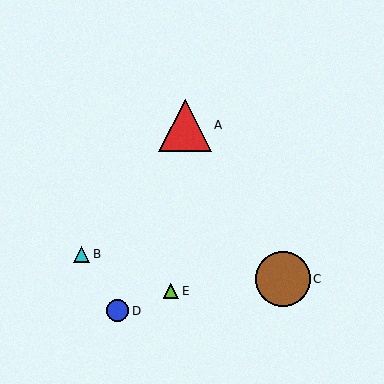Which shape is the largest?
The brown circle (labeled C) is the largest.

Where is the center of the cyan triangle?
The center of the cyan triangle is at (81, 254).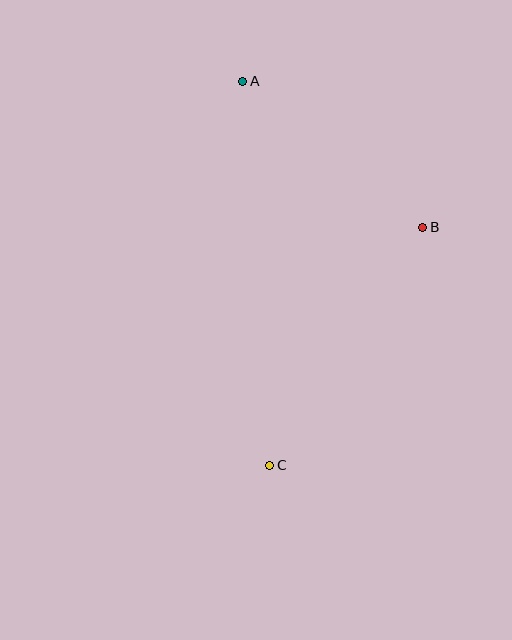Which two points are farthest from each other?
Points A and C are farthest from each other.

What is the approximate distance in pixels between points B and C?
The distance between B and C is approximately 283 pixels.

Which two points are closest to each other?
Points A and B are closest to each other.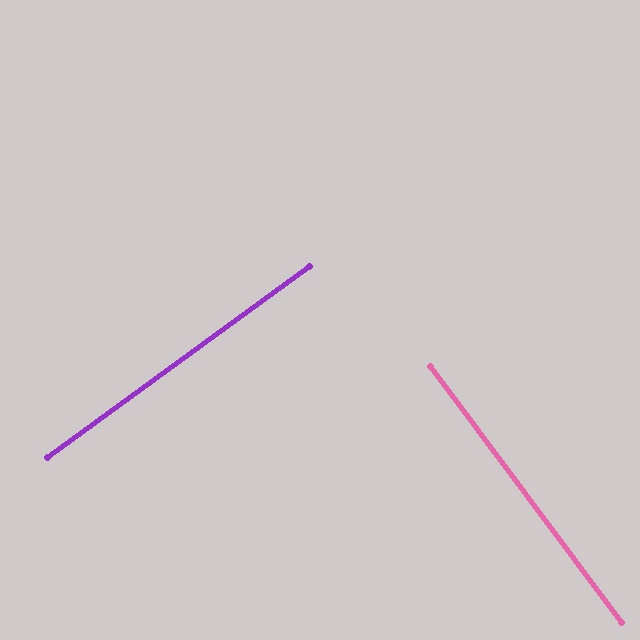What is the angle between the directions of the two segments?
Approximately 89 degrees.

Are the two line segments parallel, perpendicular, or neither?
Perpendicular — they meet at approximately 89°.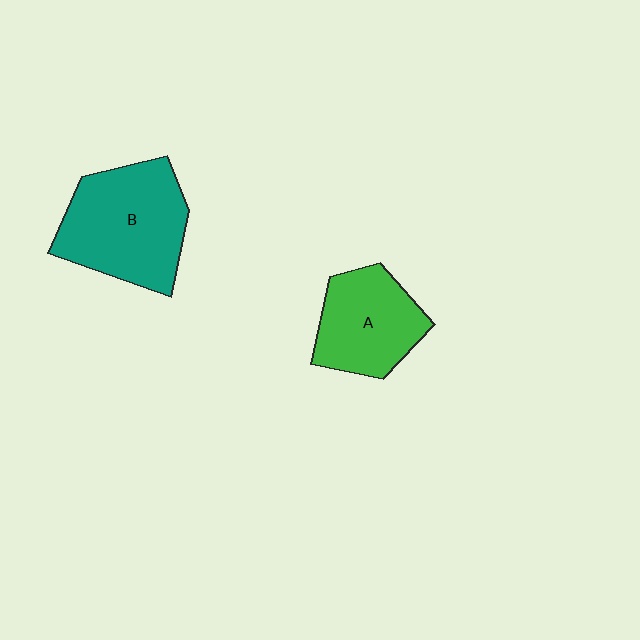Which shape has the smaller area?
Shape A (green).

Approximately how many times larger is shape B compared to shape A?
Approximately 1.4 times.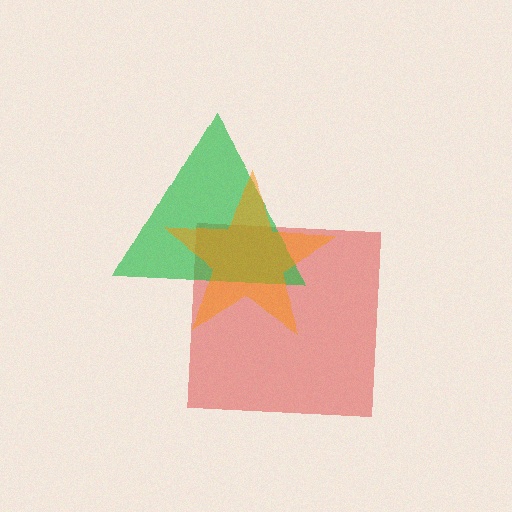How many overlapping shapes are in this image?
There are 3 overlapping shapes in the image.